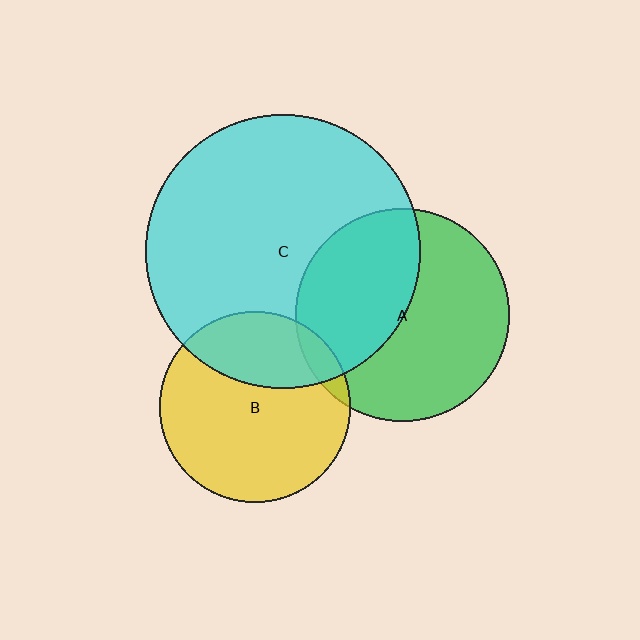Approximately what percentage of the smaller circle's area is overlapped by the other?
Approximately 45%.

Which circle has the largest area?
Circle C (cyan).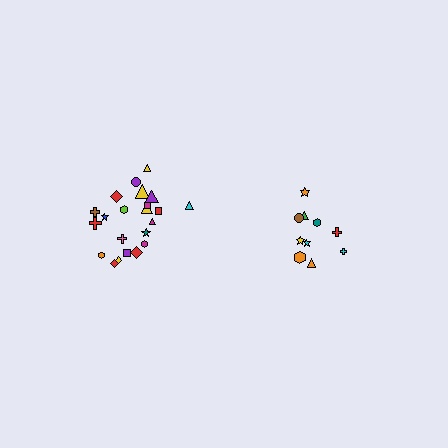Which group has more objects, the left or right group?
The left group.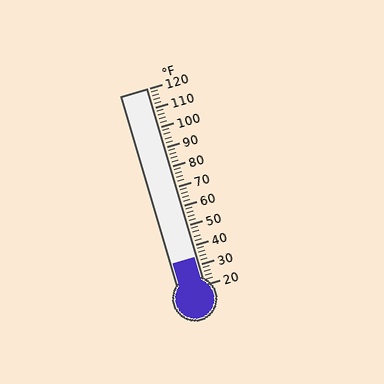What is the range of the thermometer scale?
The thermometer scale ranges from 20°F to 120°F.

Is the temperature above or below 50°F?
The temperature is below 50°F.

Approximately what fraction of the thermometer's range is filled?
The thermometer is filled to approximately 15% of its range.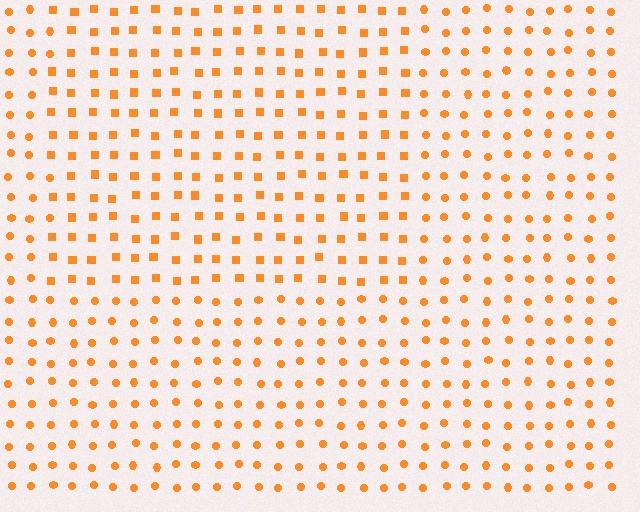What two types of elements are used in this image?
The image uses squares inside the rectangle region and circles outside it.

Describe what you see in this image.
The image is filled with small orange elements arranged in a uniform grid. A rectangle-shaped region contains squares, while the surrounding area contains circles. The boundary is defined purely by the change in element shape.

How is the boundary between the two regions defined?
The boundary is defined by a change in element shape: squares inside vs. circles outside. All elements share the same color and spacing.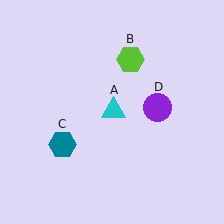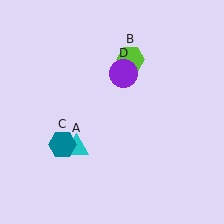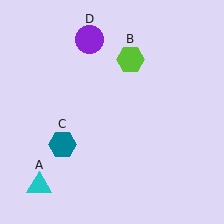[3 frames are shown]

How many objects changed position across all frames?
2 objects changed position: cyan triangle (object A), purple circle (object D).